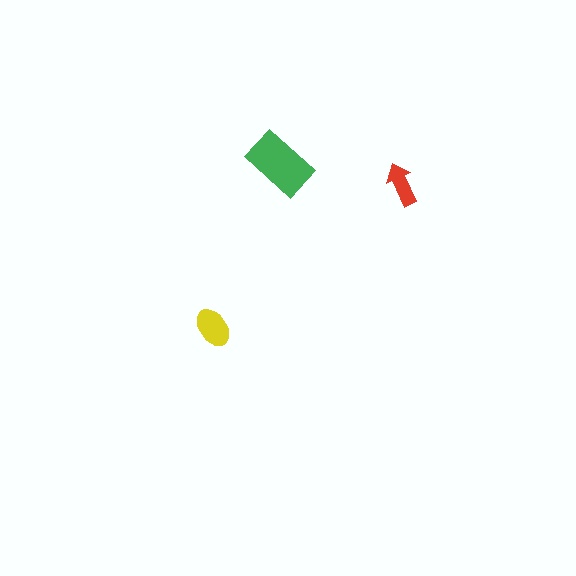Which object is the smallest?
The red arrow.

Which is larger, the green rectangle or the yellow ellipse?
The green rectangle.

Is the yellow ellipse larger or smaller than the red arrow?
Larger.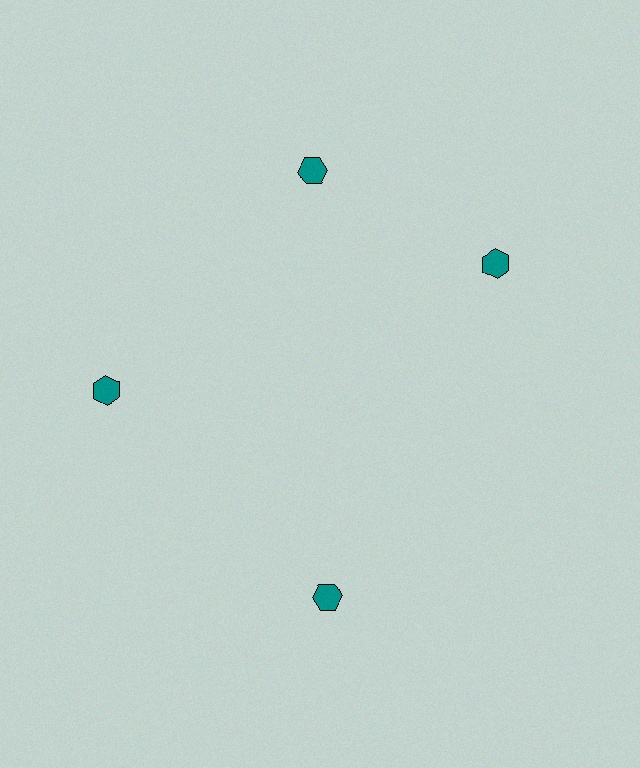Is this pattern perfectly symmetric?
No. The 4 teal hexagons are arranged in a ring, but one element near the 3 o'clock position is rotated out of alignment along the ring, breaking the 4-fold rotational symmetry.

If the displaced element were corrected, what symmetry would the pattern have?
It would have 4-fold rotational symmetry — the pattern would map onto itself every 90 degrees.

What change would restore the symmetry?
The symmetry would be restored by rotating it back into even spacing with its neighbors so that all 4 hexagons sit at equal angles and equal distance from the center.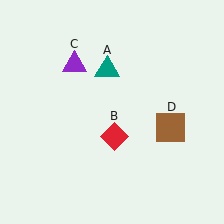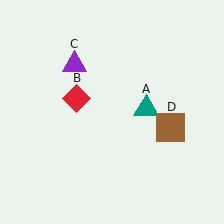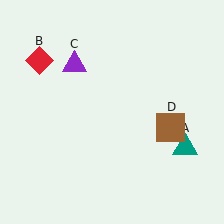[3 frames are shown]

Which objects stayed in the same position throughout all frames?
Purple triangle (object C) and brown square (object D) remained stationary.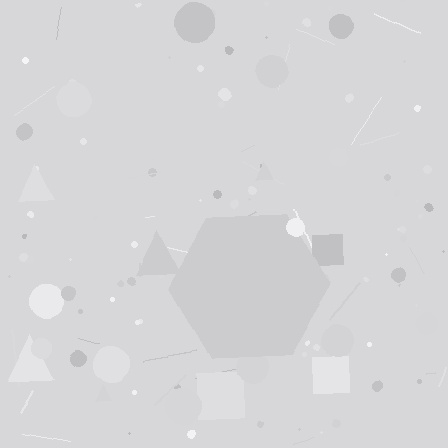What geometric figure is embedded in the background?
A hexagon is embedded in the background.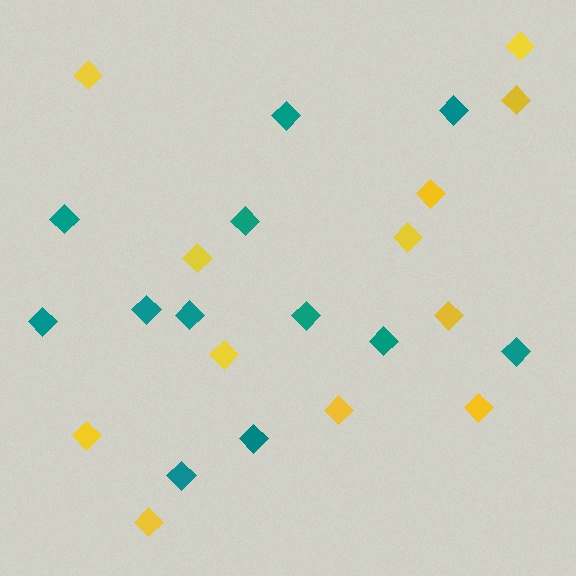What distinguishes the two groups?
There are 2 groups: one group of teal diamonds (12) and one group of yellow diamonds (12).